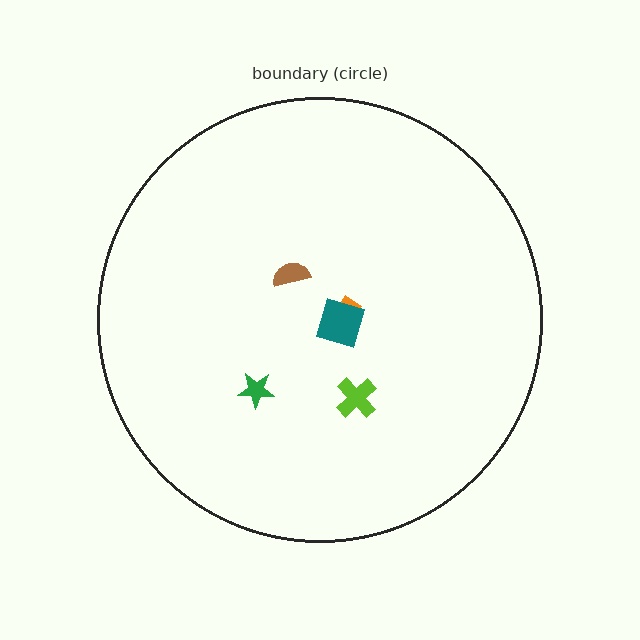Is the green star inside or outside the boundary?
Inside.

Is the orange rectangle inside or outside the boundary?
Inside.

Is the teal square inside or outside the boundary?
Inside.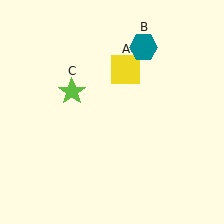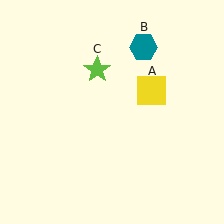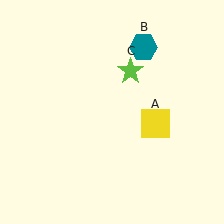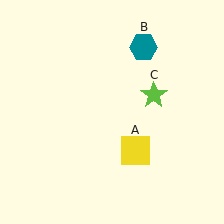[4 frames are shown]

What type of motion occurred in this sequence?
The yellow square (object A), lime star (object C) rotated clockwise around the center of the scene.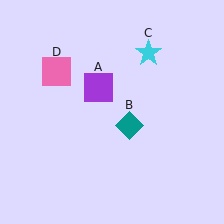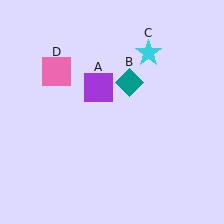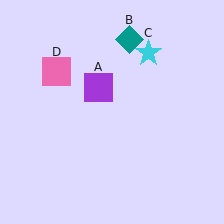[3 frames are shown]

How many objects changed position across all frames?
1 object changed position: teal diamond (object B).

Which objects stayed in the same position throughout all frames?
Purple square (object A) and cyan star (object C) and pink square (object D) remained stationary.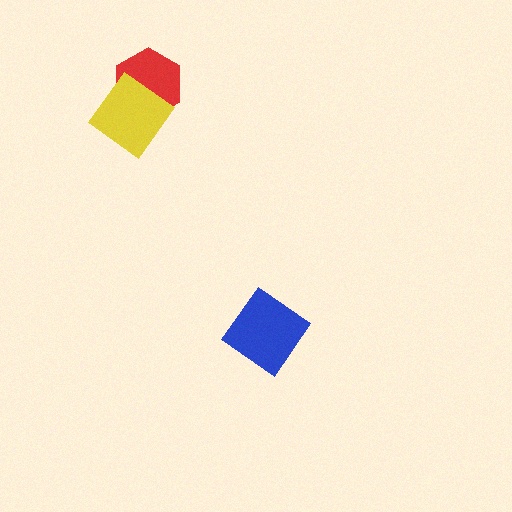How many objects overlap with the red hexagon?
1 object overlaps with the red hexagon.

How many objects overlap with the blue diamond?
0 objects overlap with the blue diamond.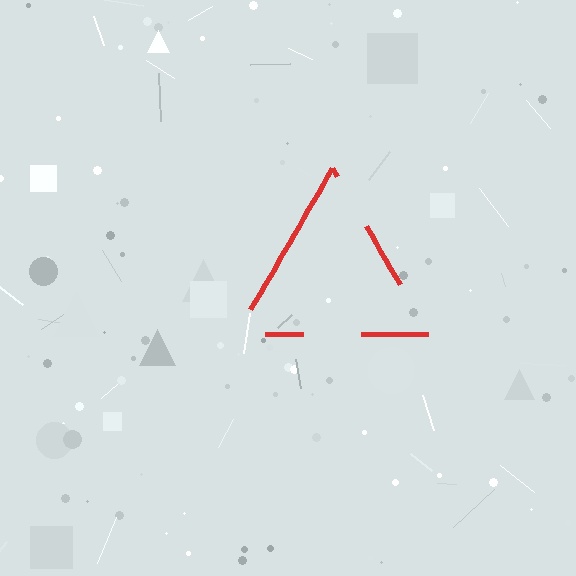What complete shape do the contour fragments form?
The contour fragments form a triangle.